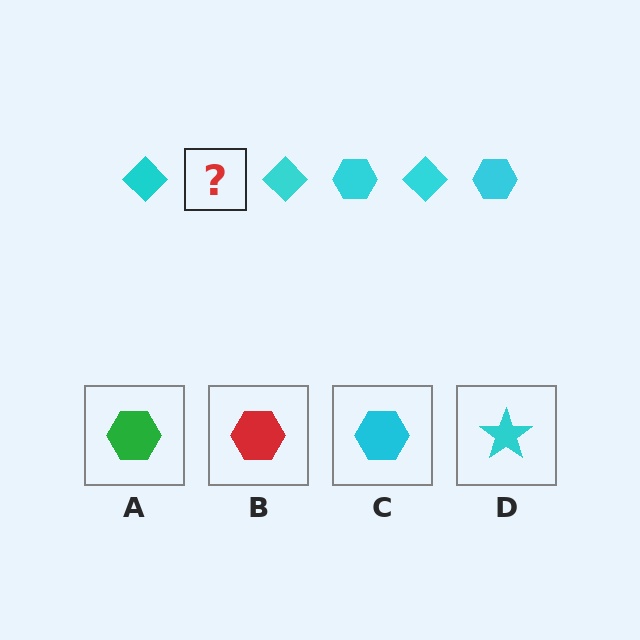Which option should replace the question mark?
Option C.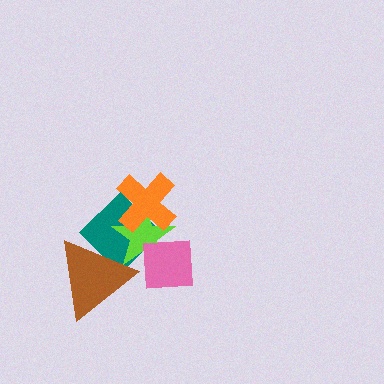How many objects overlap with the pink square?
2 objects overlap with the pink square.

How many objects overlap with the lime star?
4 objects overlap with the lime star.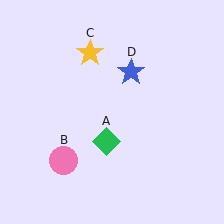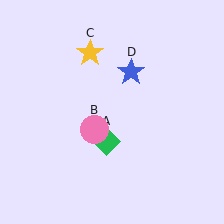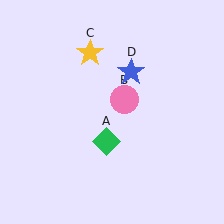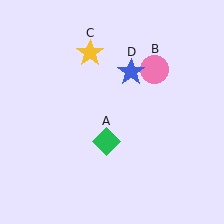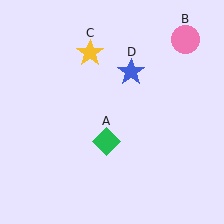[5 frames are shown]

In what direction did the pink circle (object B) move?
The pink circle (object B) moved up and to the right.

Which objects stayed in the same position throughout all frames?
Green diamond (object A) and yellow star (object C) and blue star (object D) remained stationary.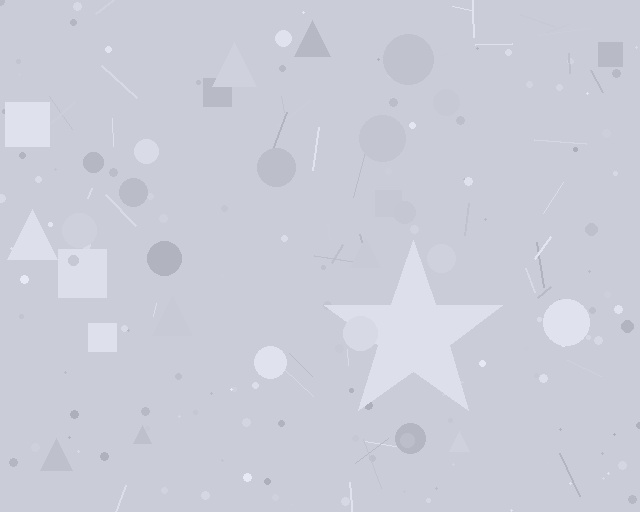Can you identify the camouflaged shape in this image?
The camouflaged shape is a star.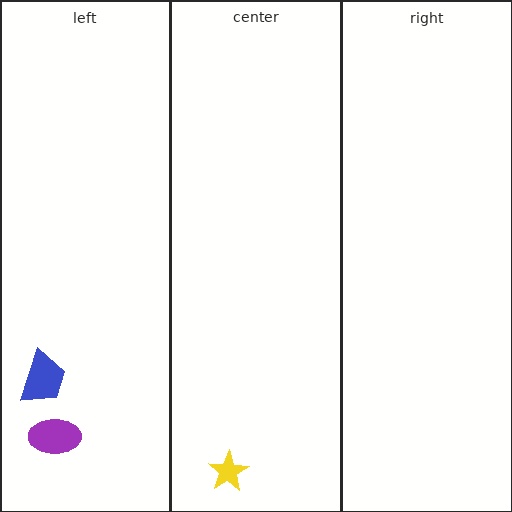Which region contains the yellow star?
The center region.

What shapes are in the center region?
The yellow star.